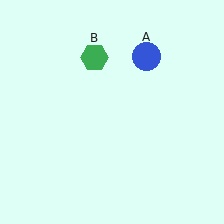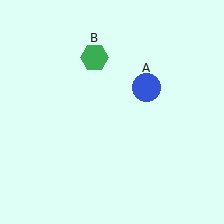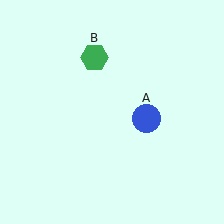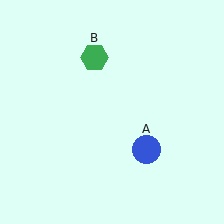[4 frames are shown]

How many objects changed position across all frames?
1 object changed position: blue circle (object A).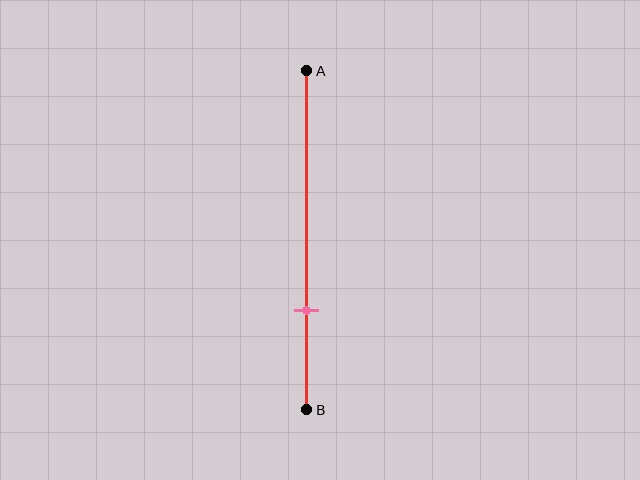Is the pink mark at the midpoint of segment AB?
No, the mark is at about 70% from A, not at the 50% midpoint.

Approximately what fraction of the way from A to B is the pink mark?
The pink mark is approximately 70% of the way from A to B.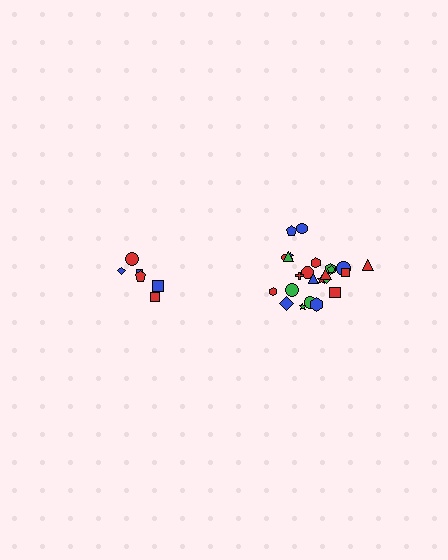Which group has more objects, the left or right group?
The right group.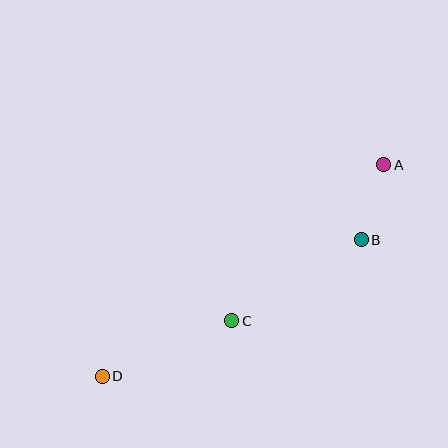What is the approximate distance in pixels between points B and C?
The distance between B and C is approximately 152 pixels.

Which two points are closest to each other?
Points A and B are closest to each other.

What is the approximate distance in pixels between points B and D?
The distance between B and D is approximately 292 pixels.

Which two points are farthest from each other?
Points A and D are farthest from each other.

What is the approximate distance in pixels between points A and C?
The distance between A and C is approximately 218 pixels.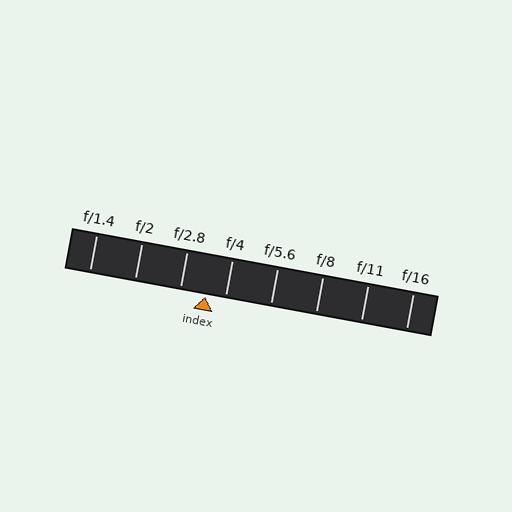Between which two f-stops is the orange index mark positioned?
The index mark is between f/2.8 and f/4.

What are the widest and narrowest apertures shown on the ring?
The widest aperture shown is f/1.4 and the narrowest is f/16.